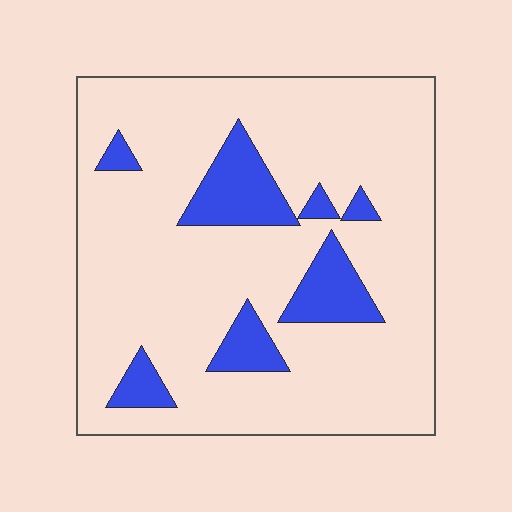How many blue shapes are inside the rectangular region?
7.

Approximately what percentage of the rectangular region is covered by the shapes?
Approximately 15%.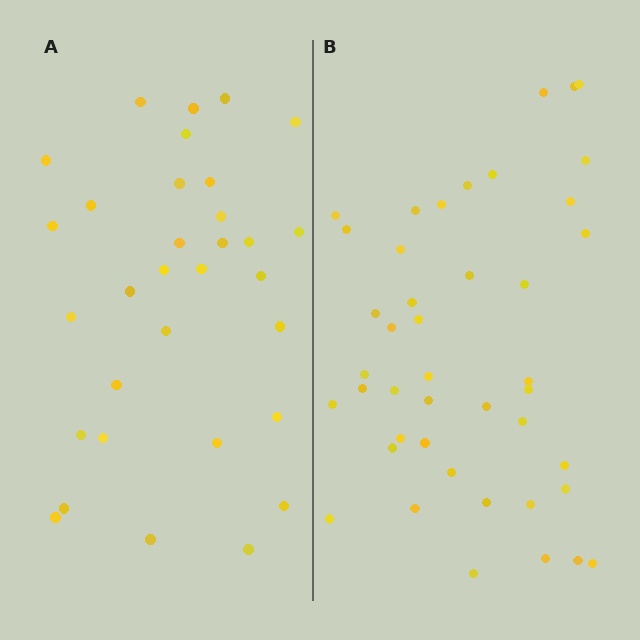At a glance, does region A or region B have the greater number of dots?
Region B (the right region) has more dots.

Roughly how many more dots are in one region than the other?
Region B has roughly 12 or so more dots than region A.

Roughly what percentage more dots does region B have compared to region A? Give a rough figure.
About 35% more.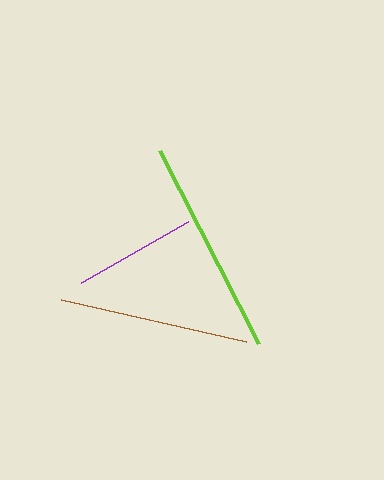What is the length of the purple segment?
The purple segment is approximately 124 pixels long.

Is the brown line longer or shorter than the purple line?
The brown line is longer than the purple line.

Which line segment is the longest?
The lime line is the longest at approximately 217 pixels.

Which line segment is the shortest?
The purple line is the shortest at approximately 124 pixels.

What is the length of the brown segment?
The brown segment is approximately 190 pixels long.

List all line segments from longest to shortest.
From longest to shortest: lime, brown, purple.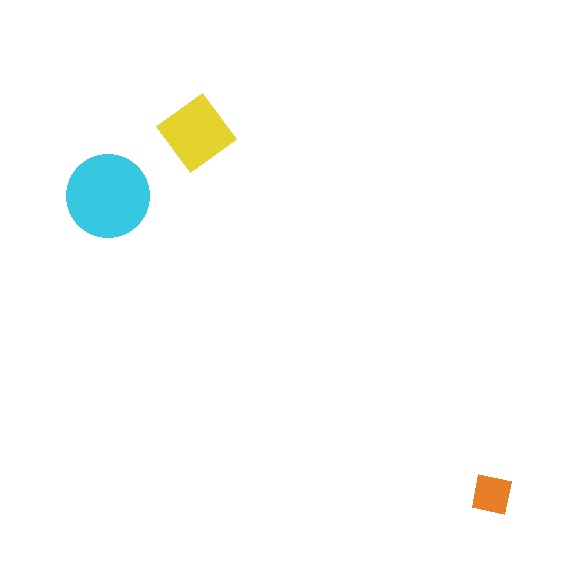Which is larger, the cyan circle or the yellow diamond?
The cyan circle.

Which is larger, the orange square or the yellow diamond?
The yellow diamond.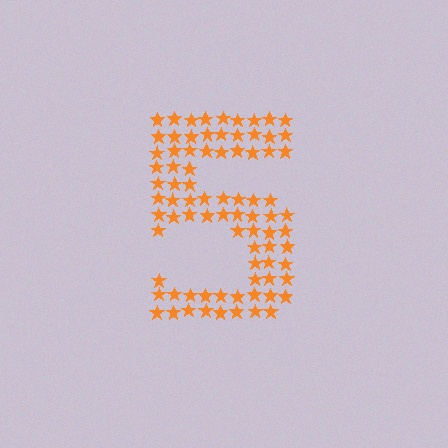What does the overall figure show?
The overall figure shows the digit 5.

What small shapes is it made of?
It is made of small stars.